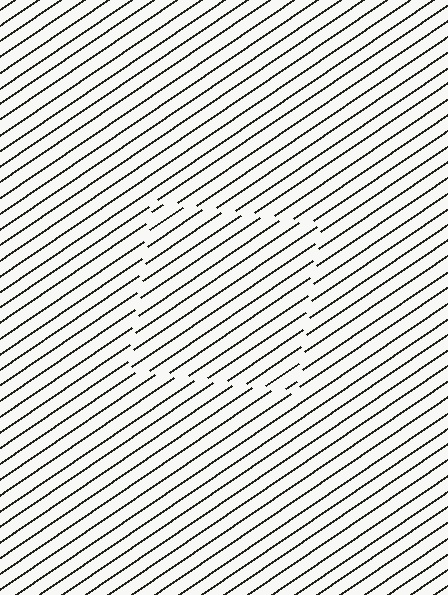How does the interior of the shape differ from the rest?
The interior of the shape contains the same grating, shifted by half a period — the contour is defined by the phase discontinuity where line-ends from the inner and outer gratings abut.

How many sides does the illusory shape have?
4 sides — the line-ends trace a square.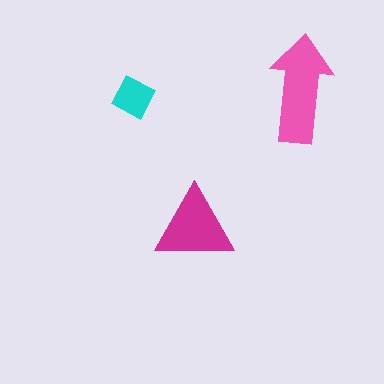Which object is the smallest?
The cyan square.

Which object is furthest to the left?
The cyan square is leftmost.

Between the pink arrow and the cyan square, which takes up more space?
The pink arrow.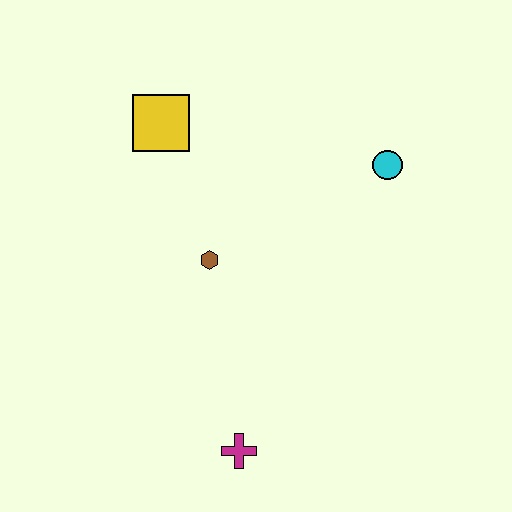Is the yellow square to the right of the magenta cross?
No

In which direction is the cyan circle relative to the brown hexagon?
The cyan circle is to the right of the brown hexagon.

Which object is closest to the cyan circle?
The brown hexagon is closest to the cyan circle.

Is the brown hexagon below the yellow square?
Yes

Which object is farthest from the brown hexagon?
The cyan circle is farthest from the brown hexagon.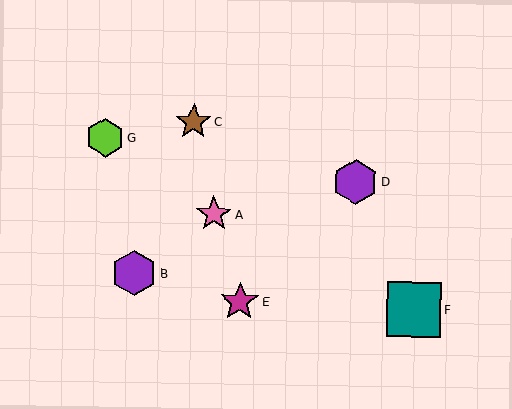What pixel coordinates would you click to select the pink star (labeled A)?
Click at (214, 214) to select the pink star A.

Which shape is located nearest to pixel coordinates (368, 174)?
The purple hexagon (labeled D) at (356, 182) is nearest to that location.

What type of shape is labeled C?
Shape C is a brown star.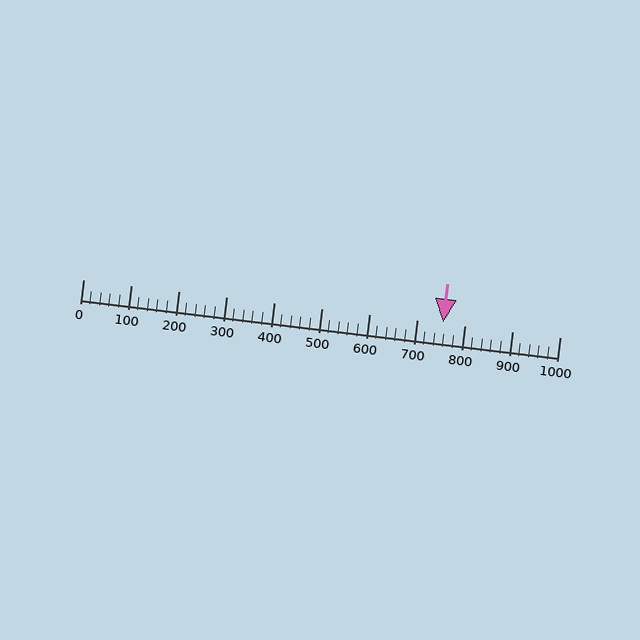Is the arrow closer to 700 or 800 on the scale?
The arrow is closer to 800.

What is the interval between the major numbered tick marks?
The major tick marks are spaced 100 units apart.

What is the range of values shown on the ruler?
The ruler shows values from 0 to 1000.